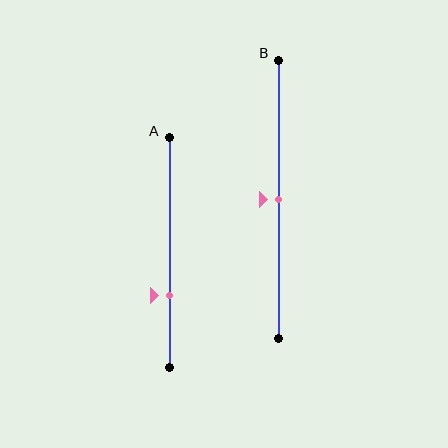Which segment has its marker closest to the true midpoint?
Segment B has its marker closest to the true midpoint.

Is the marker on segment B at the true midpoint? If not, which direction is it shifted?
Yes, the marker on segment B is at the true midpoint.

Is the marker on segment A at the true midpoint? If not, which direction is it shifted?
No, the marker on segment A is shifted downward by about 19% of the segment length.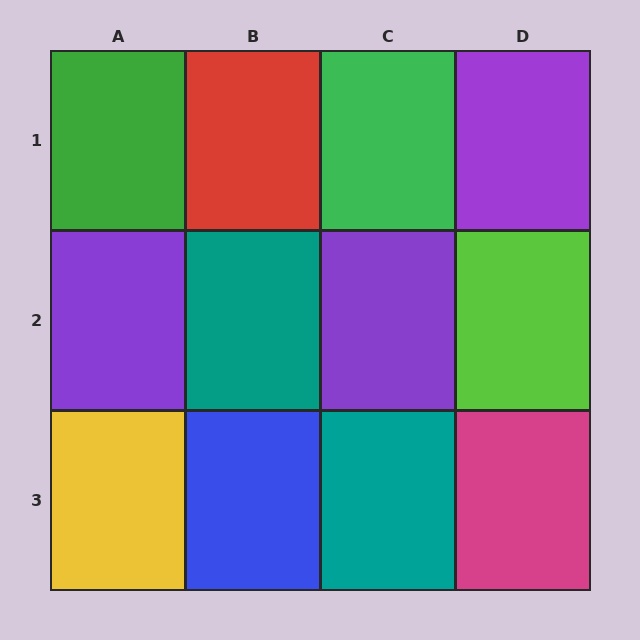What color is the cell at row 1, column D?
Purple.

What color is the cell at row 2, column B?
Teal.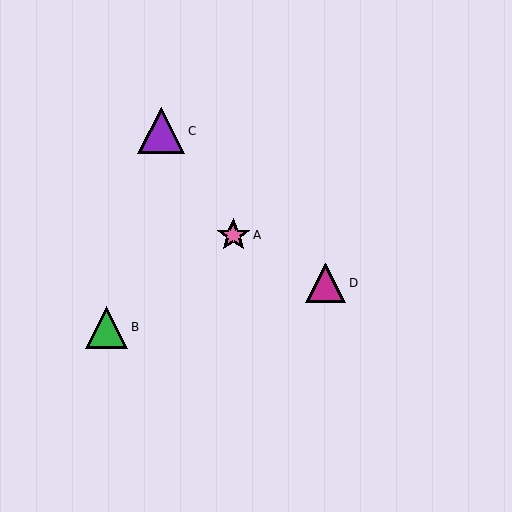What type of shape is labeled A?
Shape A is a pink star.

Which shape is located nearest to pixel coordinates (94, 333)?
The green triangle (labeled B) at (107, 327) is nearest to that location.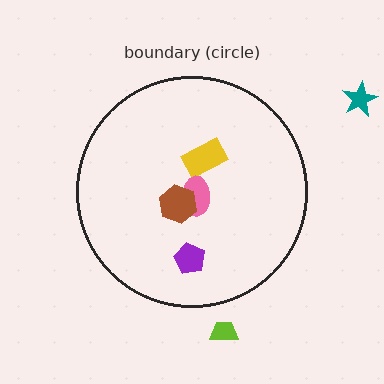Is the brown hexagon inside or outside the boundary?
Inside.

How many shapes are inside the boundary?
4 inside, 2 outside.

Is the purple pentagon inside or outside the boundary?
Inside.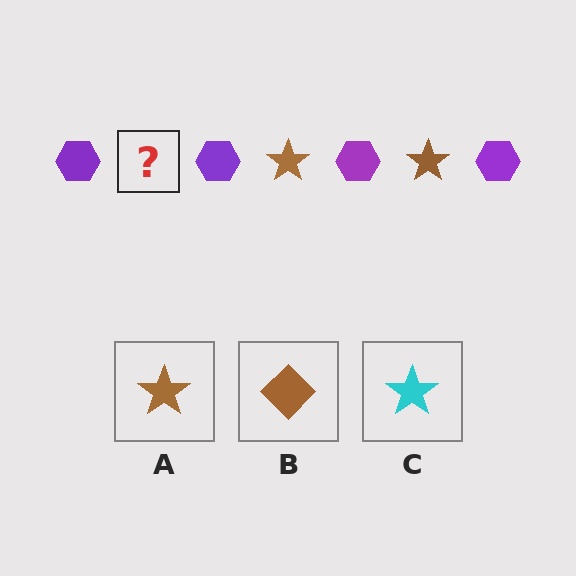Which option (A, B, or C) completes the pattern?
A.